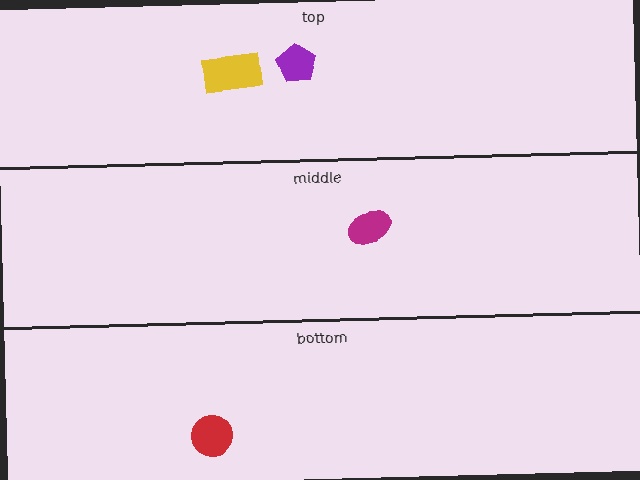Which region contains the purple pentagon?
The top region.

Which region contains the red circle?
The bottom region.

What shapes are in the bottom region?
The red circle.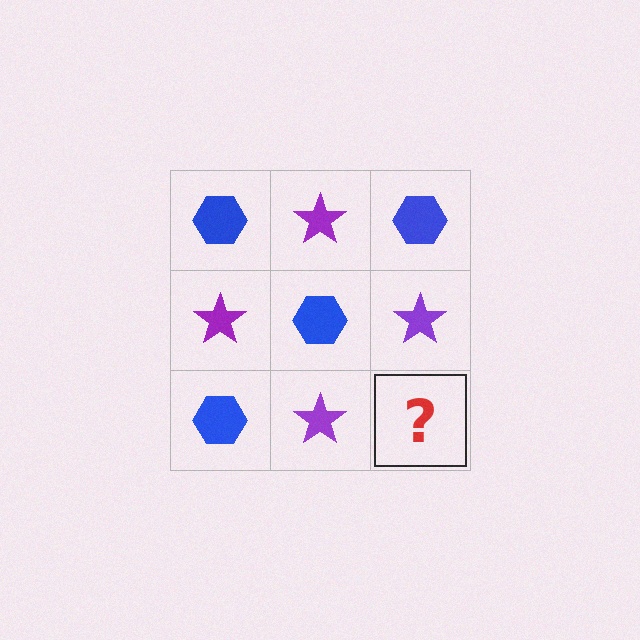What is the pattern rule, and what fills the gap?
The rule is that it alternates blue hexagon and purple star in a checkerboard pattern. The gap should be filled with a blue hexagon.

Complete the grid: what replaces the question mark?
The question mark should be replaced with a blue hexagon.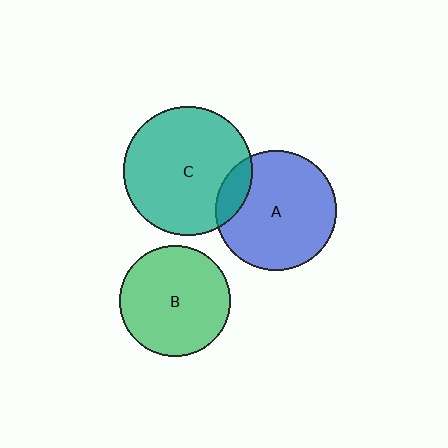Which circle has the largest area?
Circle C (teal).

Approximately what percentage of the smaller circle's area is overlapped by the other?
Approximately 15%.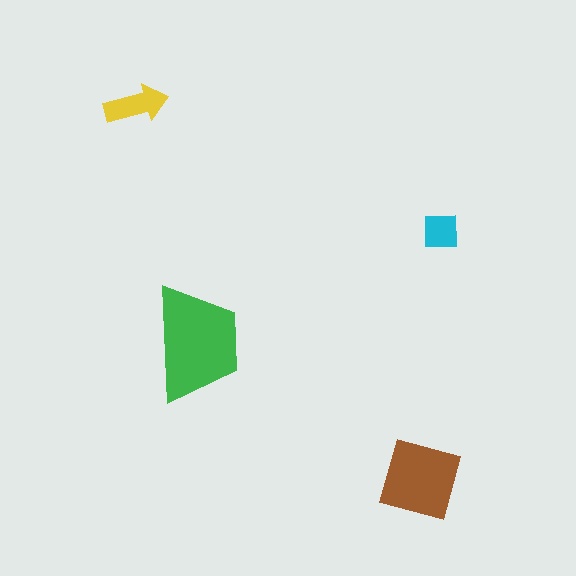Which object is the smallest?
The cyan square.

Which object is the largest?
The green trapezoid.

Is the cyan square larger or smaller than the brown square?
Smaller.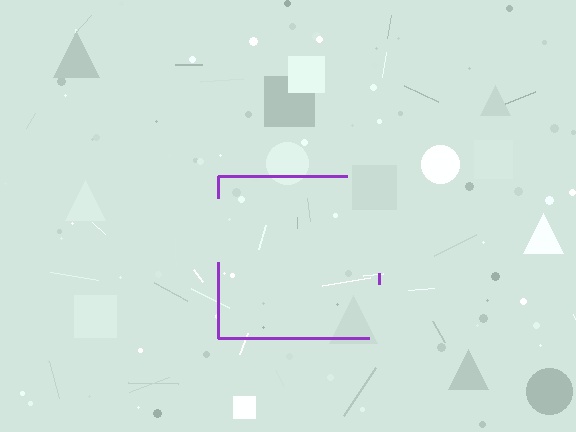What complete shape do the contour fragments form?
The contour fragments form a square.